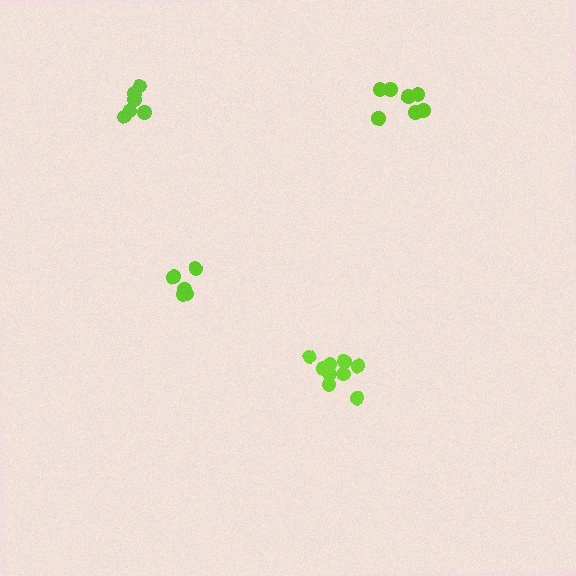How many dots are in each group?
Group 1: 5 dots, Group 2: 9 dots, Group 3: 7 dots, Group 4: 6 dots (27 total).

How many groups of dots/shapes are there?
There are 4 groups.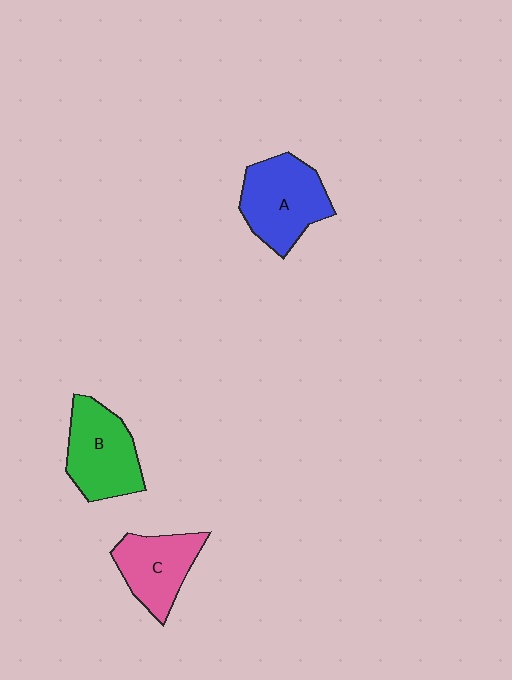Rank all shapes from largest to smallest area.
From largest to smallest: A (blue), B (green), C (pink).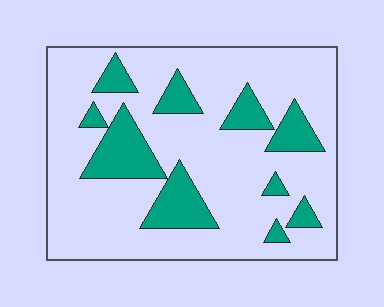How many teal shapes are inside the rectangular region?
10.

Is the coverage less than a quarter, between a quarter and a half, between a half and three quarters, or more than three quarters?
Less than a quarter.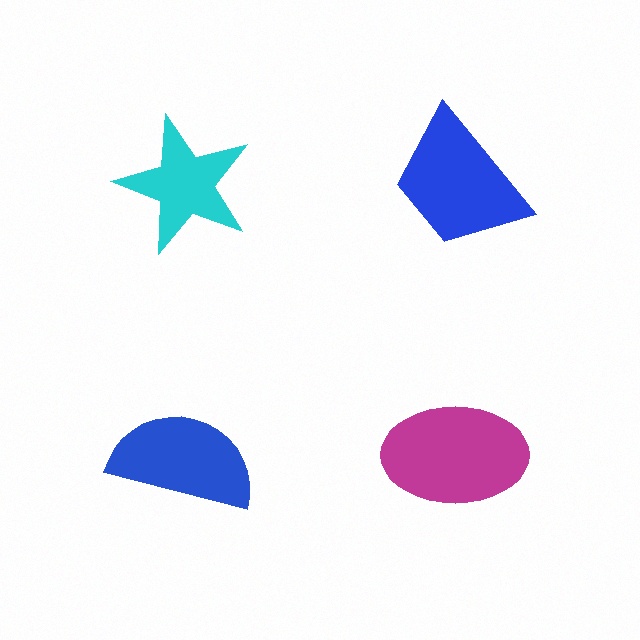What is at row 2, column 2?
A magenta ellipse.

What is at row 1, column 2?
A blue trapezoid.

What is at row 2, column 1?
A blue semicircle.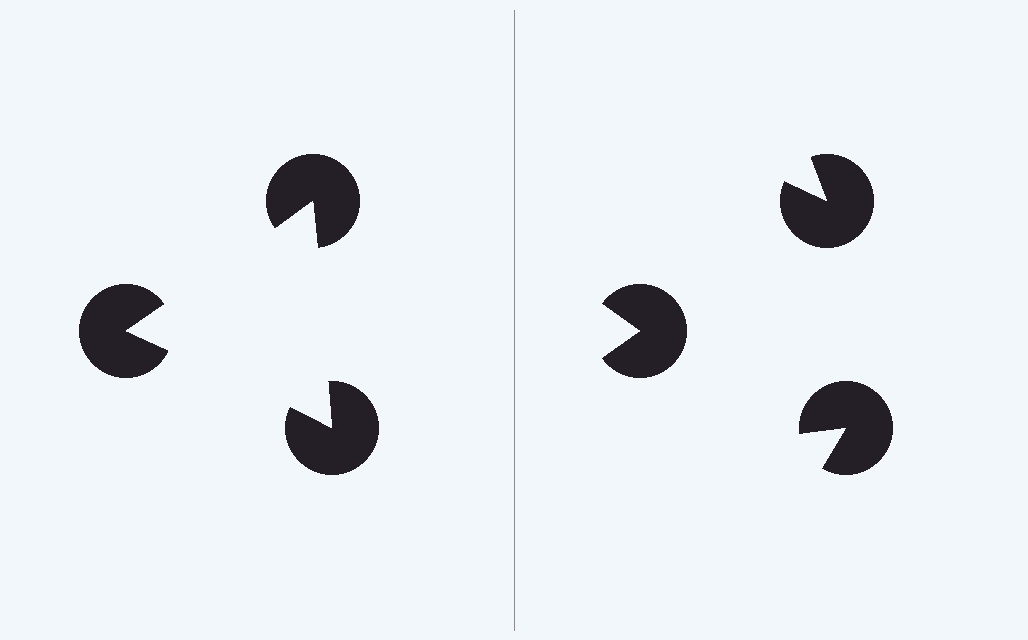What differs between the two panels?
The pac-man discs are positioned identically on both sides; only the wedge orientations differ. On the left they align to a triangle; on the right they are misaligned.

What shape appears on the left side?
An illusory triangle.